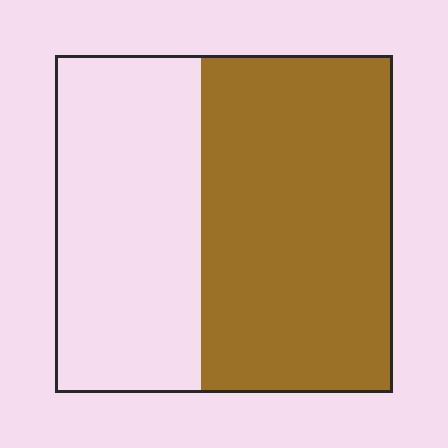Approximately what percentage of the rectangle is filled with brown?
Approximately 55%.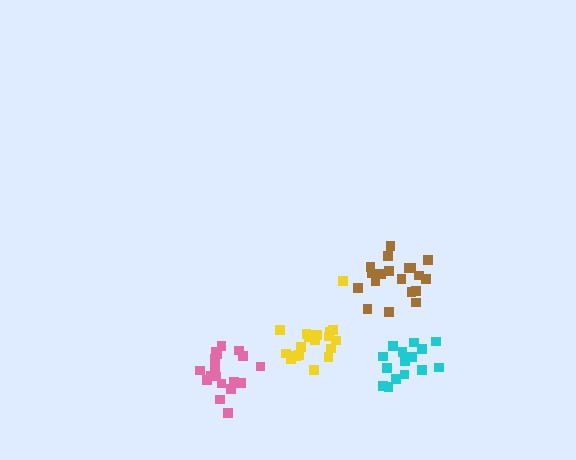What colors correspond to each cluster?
The clusters are colored: cyan, pink, brown, yellow.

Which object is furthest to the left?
The pink cluster is leftmost.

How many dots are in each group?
Group 1: 15 dots, Group 2: 18 dots, Group 3: 19 dots, Group 4: 19 dots (71 total).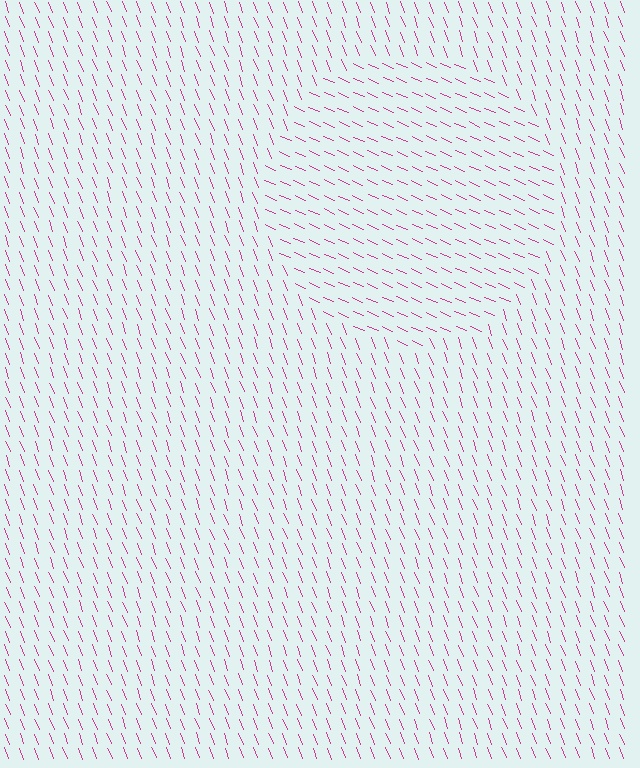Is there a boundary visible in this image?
Yes, there is a texture boundary formed by a change in line orientation.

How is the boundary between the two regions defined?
The boundary is defined purely by a change in line orientation (approximately 45 degrees difference). All lines are the same color and thickness.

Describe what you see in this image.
The image is filled with small magenta line segments. A circle region in the image has lines oriented differently from the surrounding lines, creating a visible texture boundary.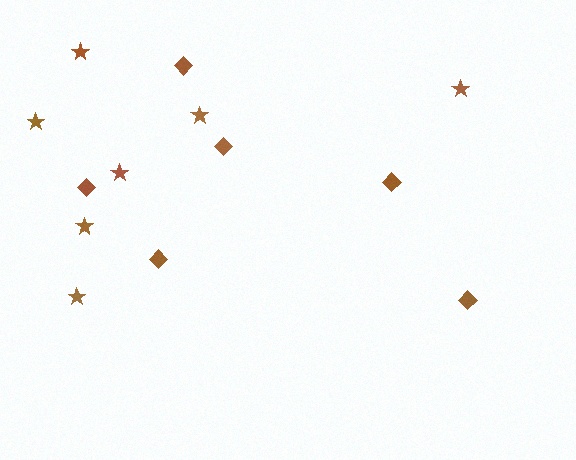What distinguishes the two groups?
There are 2 groups: one group of diamonds (6) and one group of stars (7).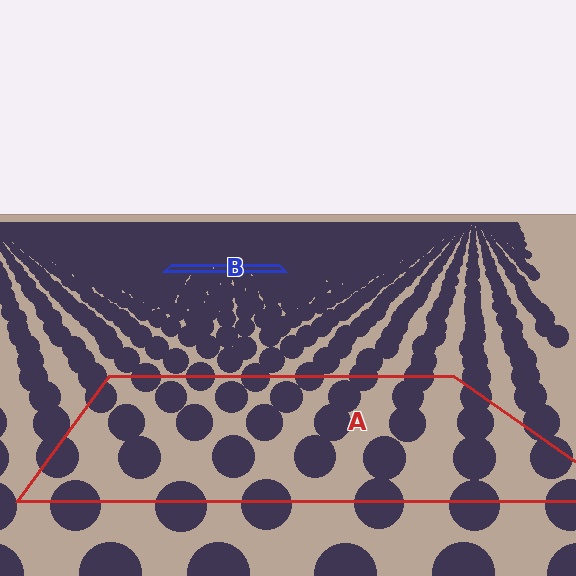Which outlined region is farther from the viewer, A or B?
Region B is farther from the viewer — the texture elements inside it appear smaller and more densely packed.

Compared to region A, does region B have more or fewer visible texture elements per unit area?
Region B has more texture elements per unit area — they are packed more densely because it is farther away.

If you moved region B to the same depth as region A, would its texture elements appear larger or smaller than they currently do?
They would appear larger. At a closer depth, the same texture elements are projected at a bigger on-screen size.